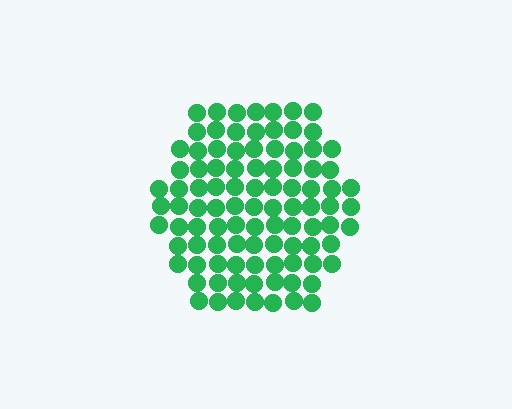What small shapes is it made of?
It is made of small circles.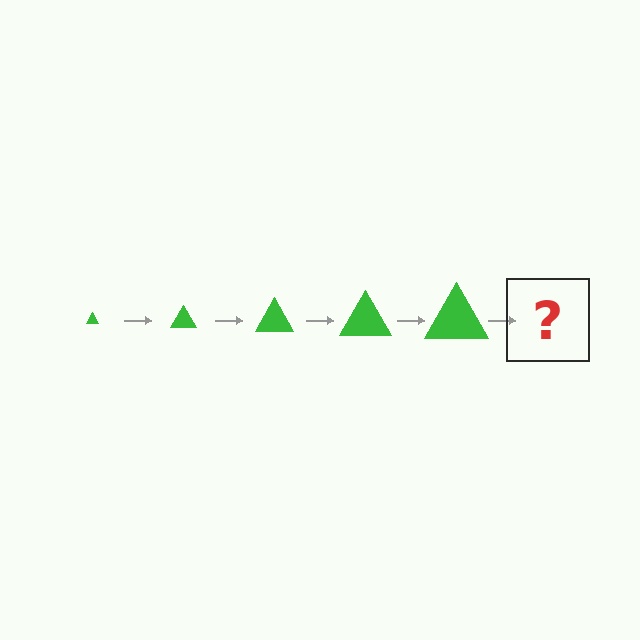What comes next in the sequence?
The next element should be a green triangle, larger than the previous one.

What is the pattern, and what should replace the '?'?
The pattern is that the triangle gets progressively larger each step. The '?' should be a green triangle, larger than the previous one.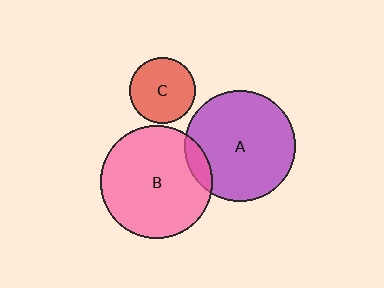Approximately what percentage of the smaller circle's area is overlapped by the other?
Approximately 10%.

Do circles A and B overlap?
Yes.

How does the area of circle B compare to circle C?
Approximately 2.9 times.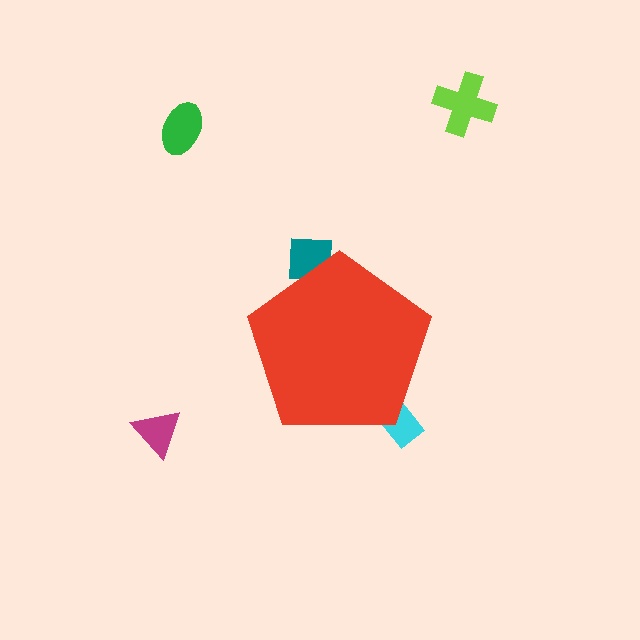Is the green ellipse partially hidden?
No, the green ellipse is fully visible.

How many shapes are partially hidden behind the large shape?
2 shapes are partially hidden.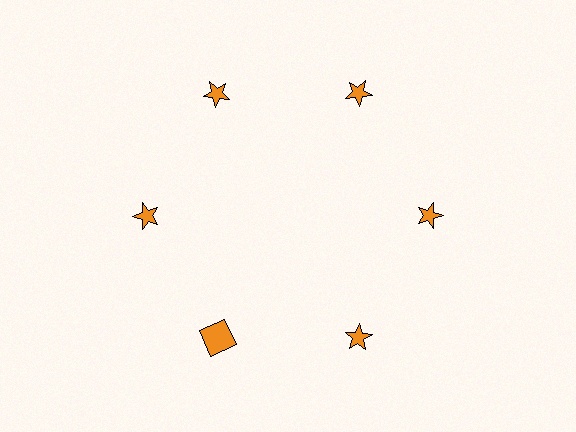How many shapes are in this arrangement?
There are 6 shapes arranged in a ring pattern.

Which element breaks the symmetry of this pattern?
The orange square at roughly the 7 o'clock position breaks the symmetry. All other shapes are orange stars.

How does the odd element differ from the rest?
It has a different shape: square instead of star.